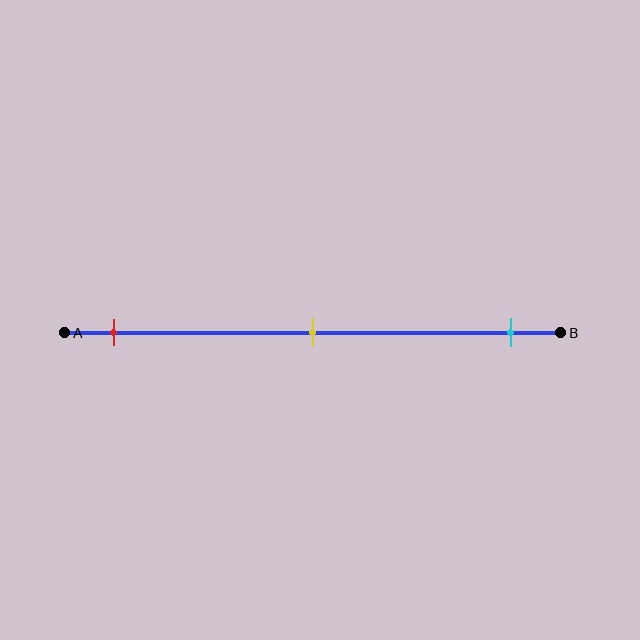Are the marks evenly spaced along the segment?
Yes, the marks are approximately evenly spaced.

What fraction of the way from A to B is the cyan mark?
The cyan mark is approximately 90% (0.9) of the way from A to B.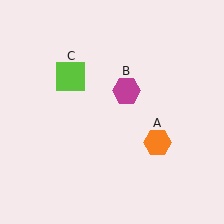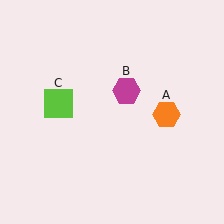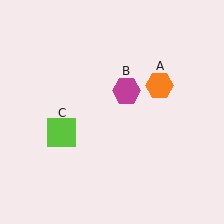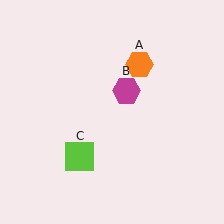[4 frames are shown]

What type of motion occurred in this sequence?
The orange hexagon (object A), lime square (object C) rotated counterclockwise around the center of the scene.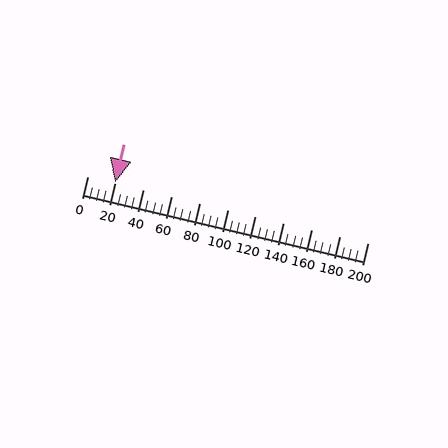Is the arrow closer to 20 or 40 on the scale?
The arrow is closer to 20.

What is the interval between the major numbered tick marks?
The major tick marks are spaced 20 units apart.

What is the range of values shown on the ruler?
The ruler shows values from 0 to 200.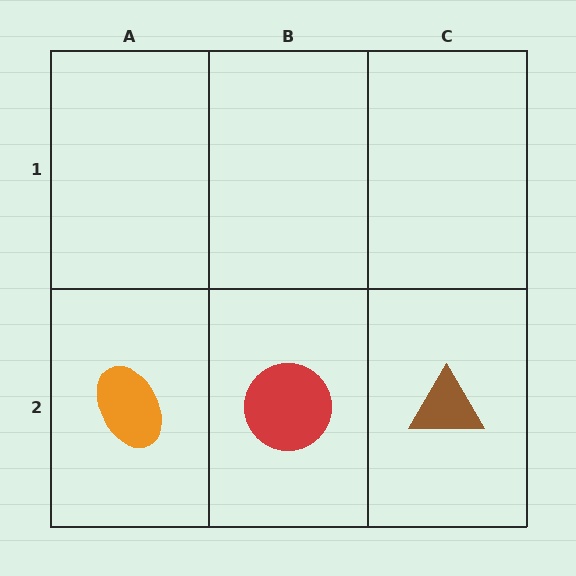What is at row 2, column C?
A brown triangle.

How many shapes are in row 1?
0 shapes.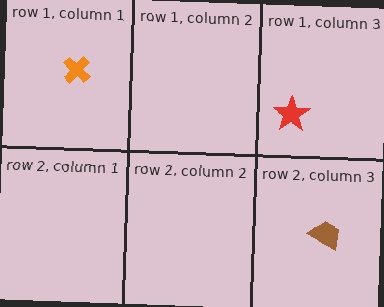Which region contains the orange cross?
The row 1, column 1 region.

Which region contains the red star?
The row 1, column 3 region.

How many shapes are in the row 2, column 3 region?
1.